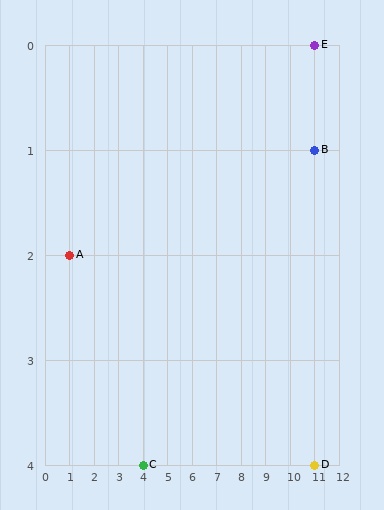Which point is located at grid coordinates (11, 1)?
Point B is at (11, 1).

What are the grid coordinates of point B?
Point B is at grid coordinates (11, 1).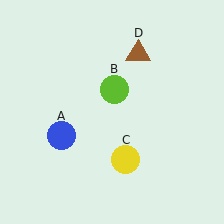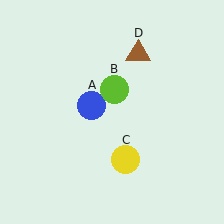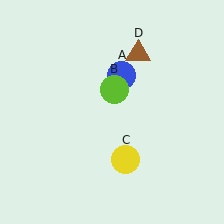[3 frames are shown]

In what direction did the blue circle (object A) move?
The blue circle (object A) moved up and to the right.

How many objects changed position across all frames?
1 object changed position: blue circle (object A).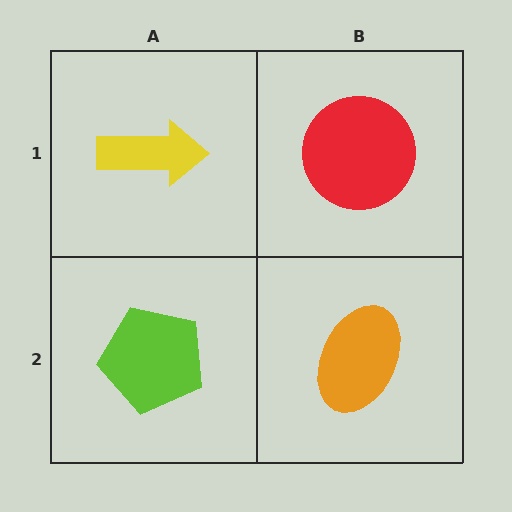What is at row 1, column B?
A red circle.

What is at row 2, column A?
A lime pentagon.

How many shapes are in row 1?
2 shapes.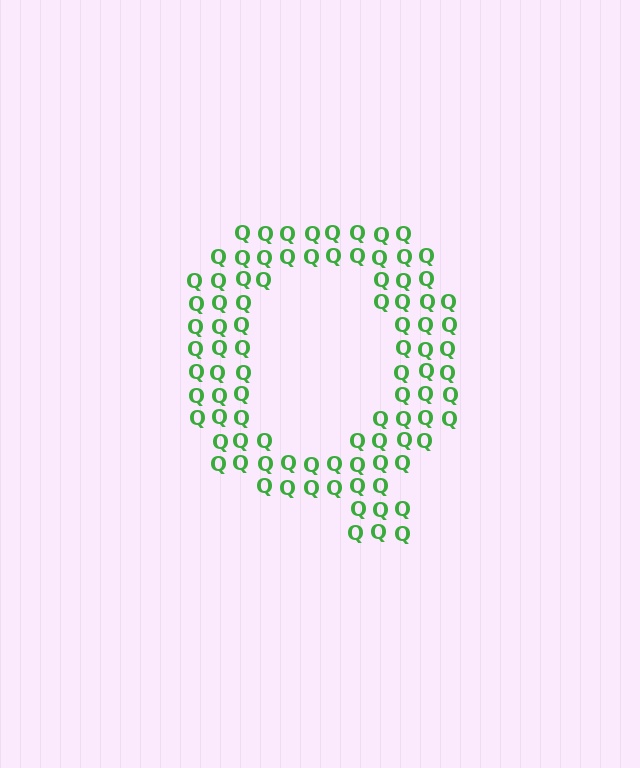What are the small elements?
The small elements are letter Q's.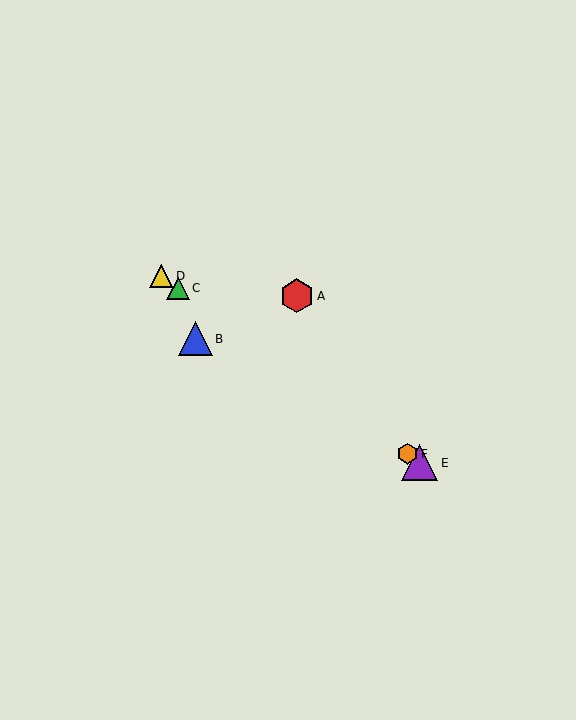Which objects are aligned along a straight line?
Objects C, D, E, F are aligned along a straight line.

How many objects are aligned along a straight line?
4 objects (C, D, E, F) are aligned along a straight line.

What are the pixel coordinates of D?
Object D is at (161, 276).